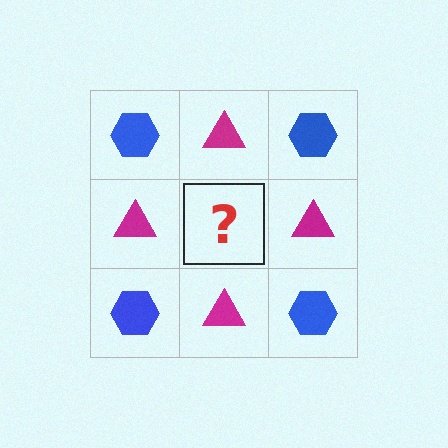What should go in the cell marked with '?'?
The missing cell should contain a blue hexagon.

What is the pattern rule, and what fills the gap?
The rule is that it alternates blue hexagon and magenta triangle in a checkerboard pattern. The gap should be filled with a blue hexagon.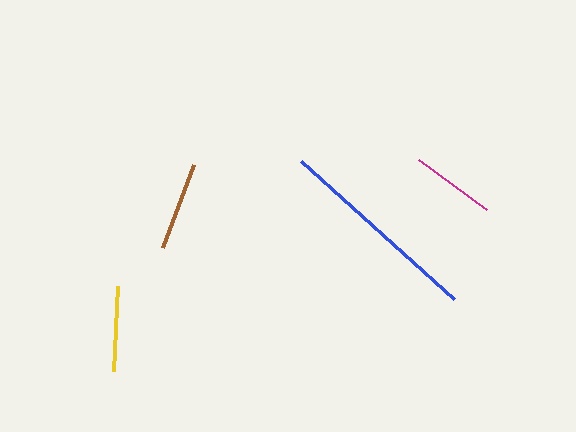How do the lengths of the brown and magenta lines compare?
The brown and magenta lines are approximately the same length.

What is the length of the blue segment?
The blue segment is approximately 206 pixels long.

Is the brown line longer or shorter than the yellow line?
The brown line is longer than the yellow line.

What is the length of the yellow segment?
The yellow segment is approximately 85 pixels long.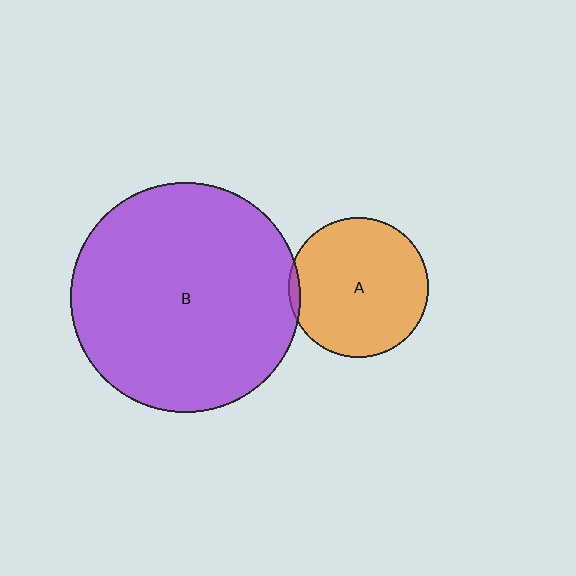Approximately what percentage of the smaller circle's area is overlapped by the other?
Approximately 5%.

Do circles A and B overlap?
Yes.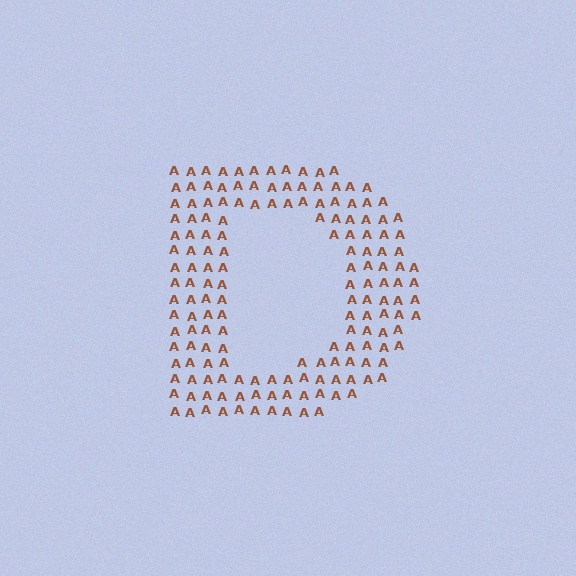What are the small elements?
The small elements are letter A's.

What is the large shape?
The large shape is the letter D.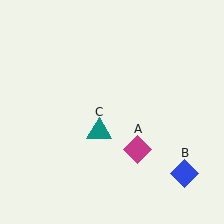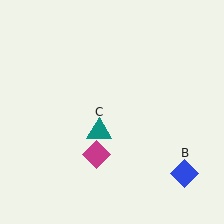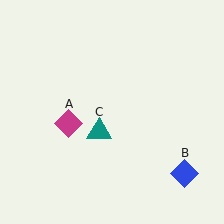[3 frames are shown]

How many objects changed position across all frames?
1 object changed position: magenta diamond (object A).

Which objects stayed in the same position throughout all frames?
Blue diamond (object B) and teal triangle (object C) remained stationary.